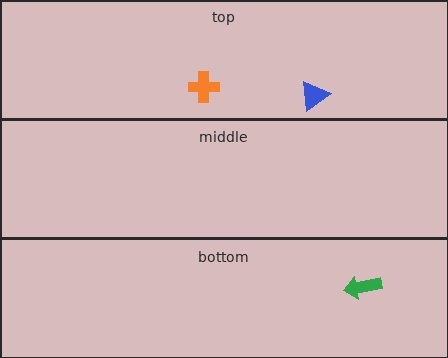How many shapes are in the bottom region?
1.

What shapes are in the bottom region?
The green arrow.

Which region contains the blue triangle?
The top region.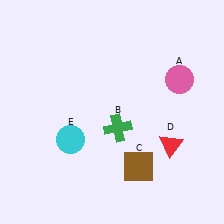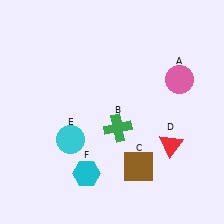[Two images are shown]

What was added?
A cyan hexagon (F) was added in Image 2.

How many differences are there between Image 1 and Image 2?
There is 1 difference between the two images.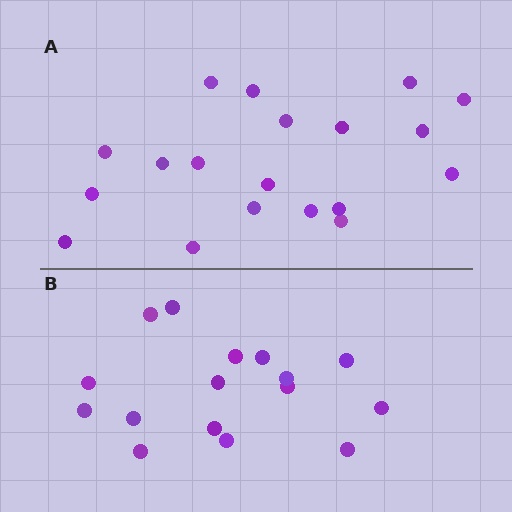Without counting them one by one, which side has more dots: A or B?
Region A (the top region) has more dots.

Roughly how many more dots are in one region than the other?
Region A has just a few more — roughly 2 or 3 more dots than region B.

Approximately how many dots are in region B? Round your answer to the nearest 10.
About 20 dots. (The exact count is 16, which rounds to 20.)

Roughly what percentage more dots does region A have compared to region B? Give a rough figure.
About 20% more.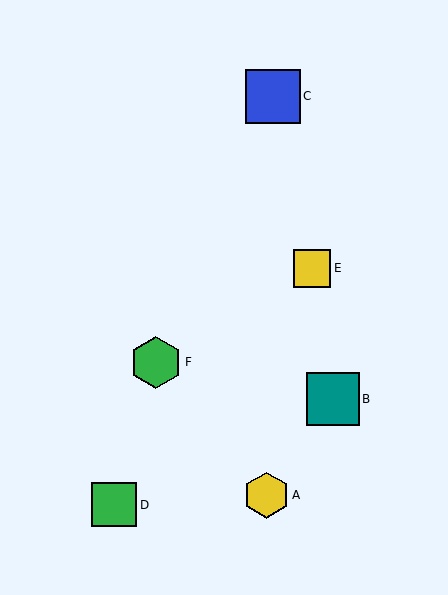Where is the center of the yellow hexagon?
The center of the yellow hexagon is at (266, 495).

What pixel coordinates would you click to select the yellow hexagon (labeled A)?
Click at (266, 495) to select the yellow hexagon A.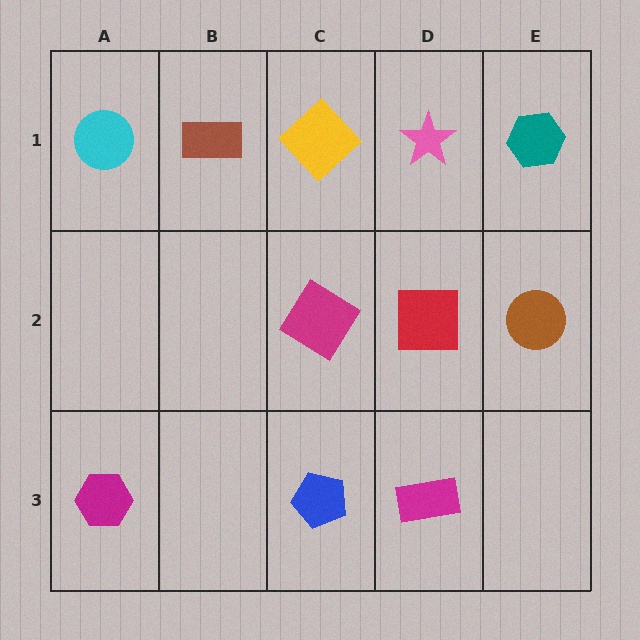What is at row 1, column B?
A brown rectangle.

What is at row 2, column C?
A magenta diamond.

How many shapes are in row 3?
3 shapes.